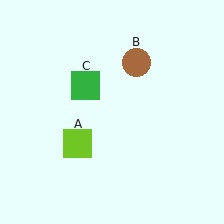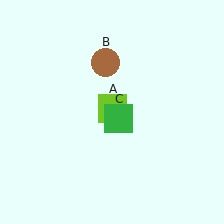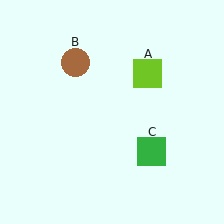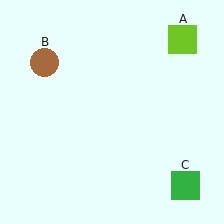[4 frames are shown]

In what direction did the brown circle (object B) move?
The brown circle (object B) moved left.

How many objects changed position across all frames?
3 objects changed position: lime square (object A), brown circle (object B), green square (object C).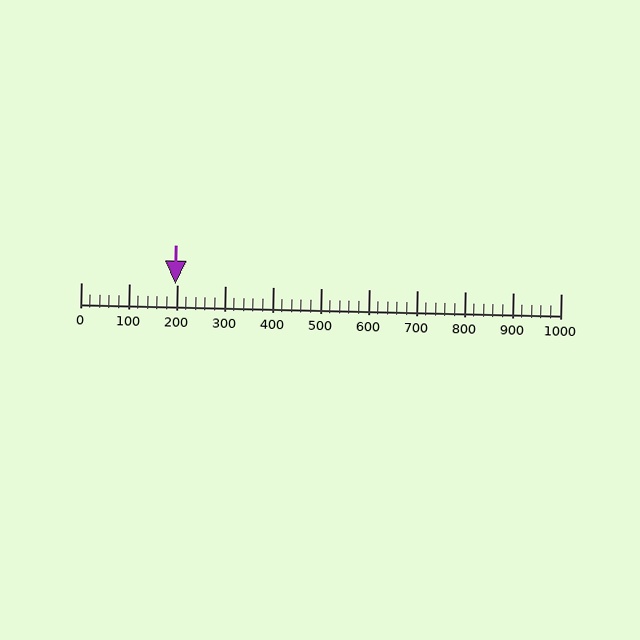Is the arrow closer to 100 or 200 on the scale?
The arrow is closer to 200.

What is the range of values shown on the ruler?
The ruler shows values from 0 to 1000.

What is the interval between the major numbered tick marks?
The major tick marks are spaced 100 units apart.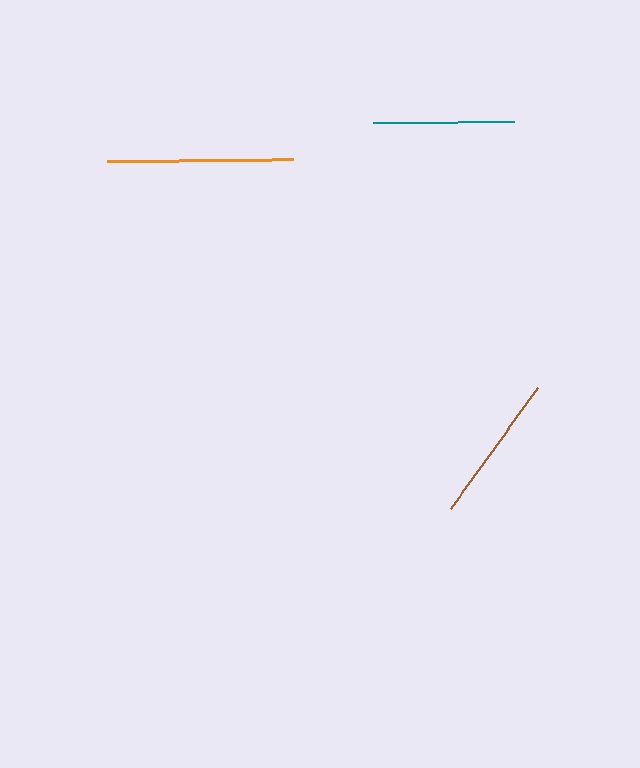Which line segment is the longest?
The orange line is the longest at approximately 186 pixels.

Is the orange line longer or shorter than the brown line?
The orange line is longer than the brown line.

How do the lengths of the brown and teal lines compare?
The brown and teal lines are approximately the same length.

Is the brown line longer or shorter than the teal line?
The brown line is longer than the teal line.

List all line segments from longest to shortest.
From longest to shortest: orange, brown, teal.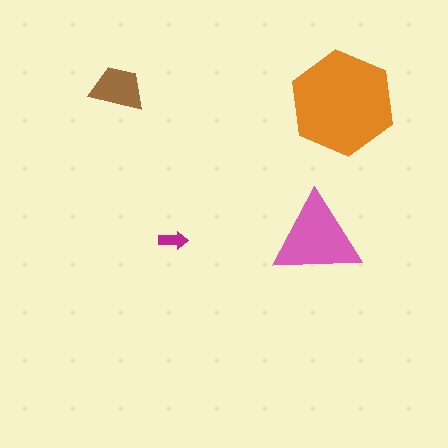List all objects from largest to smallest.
The orange hexagon, the pink triangle, the brown trapezoid, the magenta arrow.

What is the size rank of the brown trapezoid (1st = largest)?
3rd.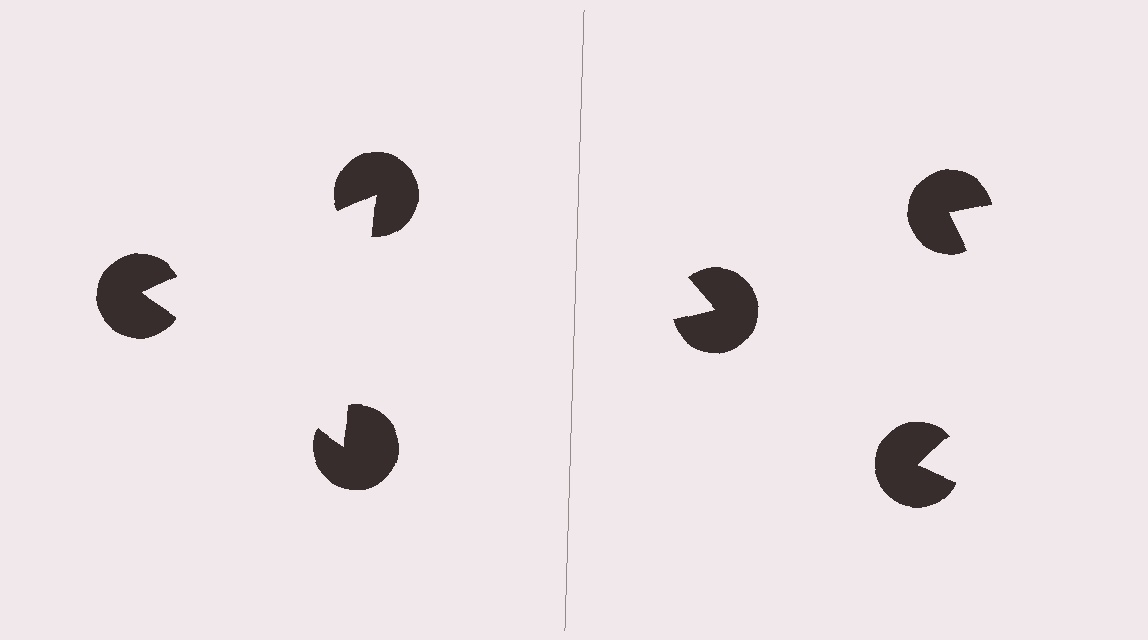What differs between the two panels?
The pac-man discs are positioned identically on both sides; only the wedge orientations differ. On the left they align to a triangle; on the right they are misaligned.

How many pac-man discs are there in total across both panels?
6 — 3 on each side.